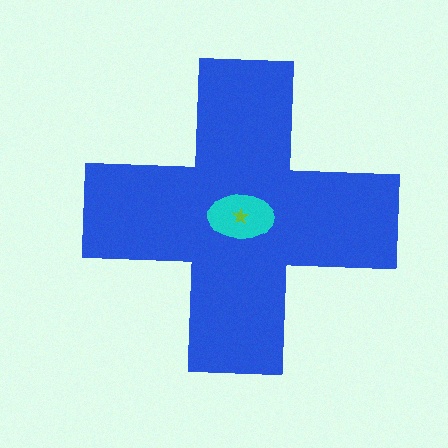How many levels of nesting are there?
3.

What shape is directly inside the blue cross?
The cyan ellipse.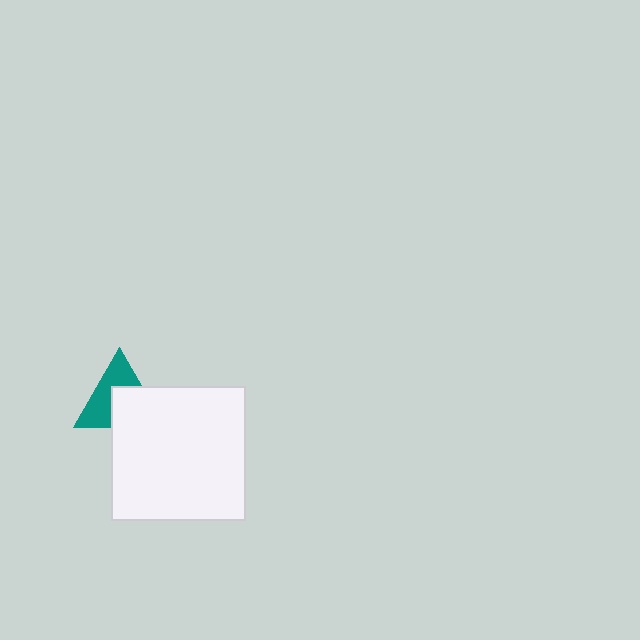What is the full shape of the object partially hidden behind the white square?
The partially hidden object is a teal triangle.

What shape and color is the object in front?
The object in front is a white square.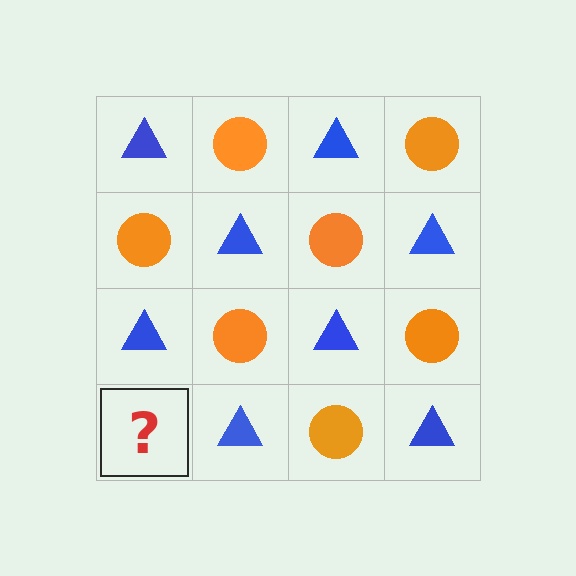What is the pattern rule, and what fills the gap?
The rule is that it alternates blue triangle and orange circle in a checkerboard pattern. The gap should be filled with an orange circle.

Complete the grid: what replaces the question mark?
The question mark should be replaced with an orange circle.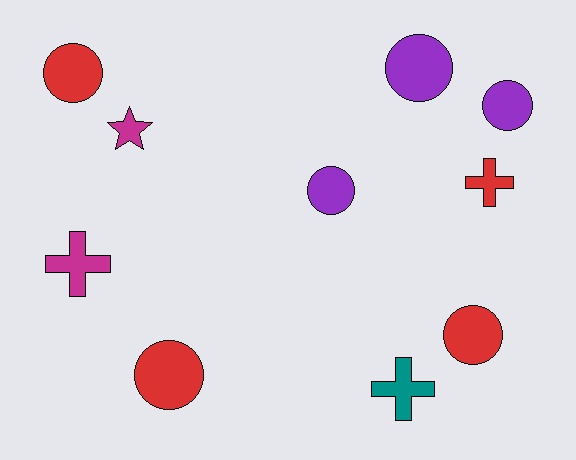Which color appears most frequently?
Red, with 4 objects.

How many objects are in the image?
There are 10 objects.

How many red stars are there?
There are no red stars.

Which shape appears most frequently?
Circle, with 6 objects.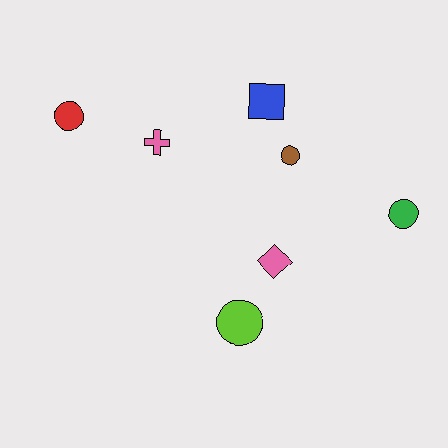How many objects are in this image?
There are 7 objects.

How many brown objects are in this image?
There is 1 brown object.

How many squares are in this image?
There is 1 square.